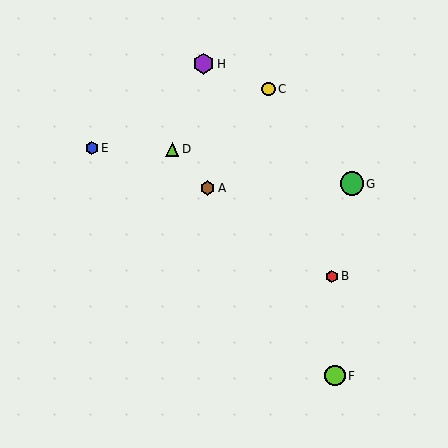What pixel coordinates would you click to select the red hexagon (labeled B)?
Click at (332, 276) to select the red hexagon B.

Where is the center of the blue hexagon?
The center of the blue hexagon is at (92, 148).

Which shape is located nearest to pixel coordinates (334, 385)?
The lime circle (labeled F) at (335, 376) is nearest to that location.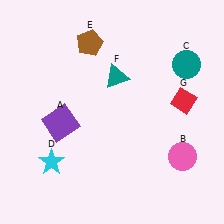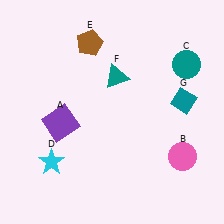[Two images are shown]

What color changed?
The diamond (G) changed from red in Image 1 to teal in Image 2.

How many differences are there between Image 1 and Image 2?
There is 1 difference between the two images.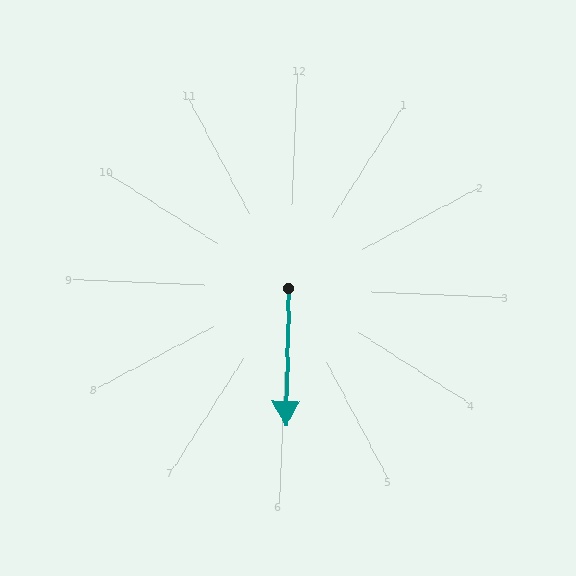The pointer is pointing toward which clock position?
Roughly 6 o'clock.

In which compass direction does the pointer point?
South.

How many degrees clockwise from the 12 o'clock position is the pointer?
Approximately 179 degrees.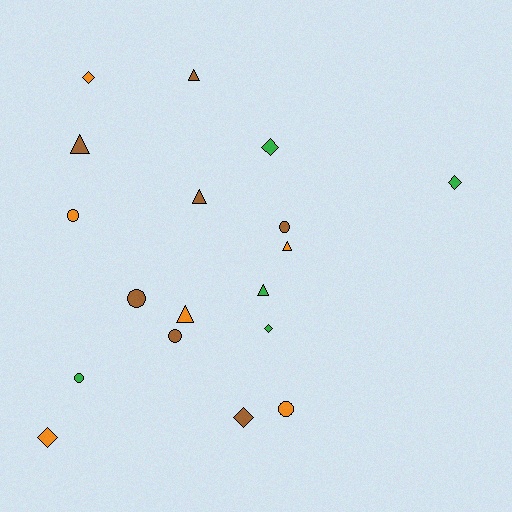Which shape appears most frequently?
Circle, with 6 objects.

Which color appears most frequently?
Brown, with 7 objects.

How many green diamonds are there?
There are 3 green diamonds.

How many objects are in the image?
There are 18 objects.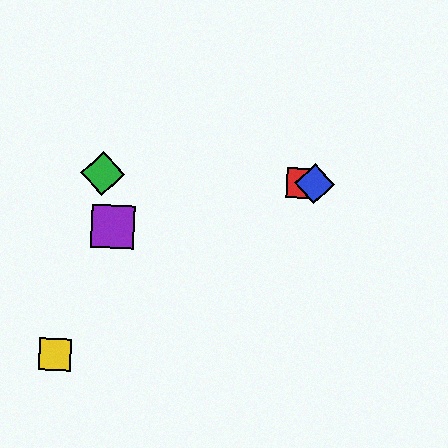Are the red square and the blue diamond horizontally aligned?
Yes, both are at y≈183.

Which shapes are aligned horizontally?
The red square, the blue diamond, the green diamond are aligned horizontally.